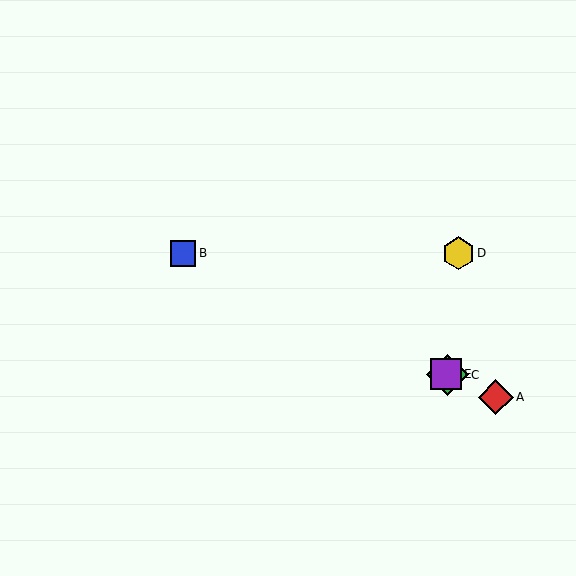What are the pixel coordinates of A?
Object A is at (496, 397).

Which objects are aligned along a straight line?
Objects A, B, C, E are aligned along a straight line.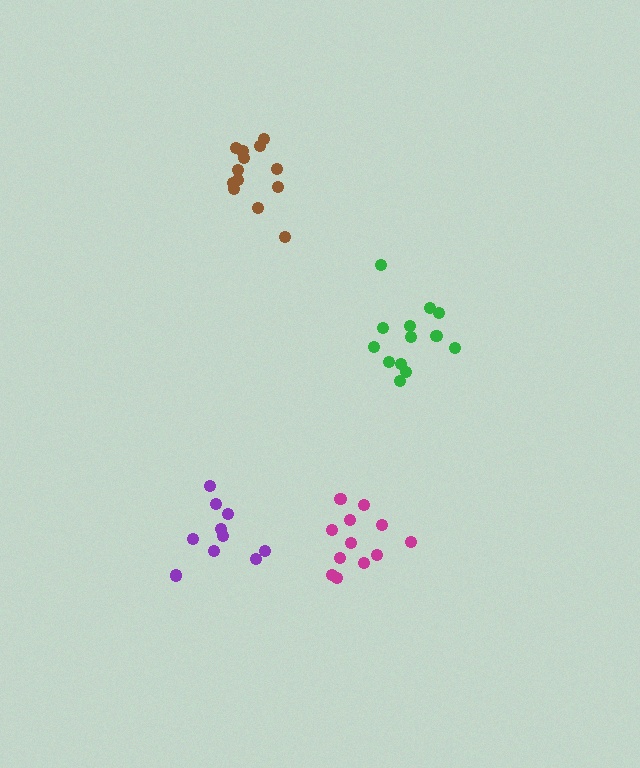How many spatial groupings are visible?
There are 4 spatial groupings.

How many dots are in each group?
Group 1: 12 dots, Group 2: 13 dots, Group 3: 13 dots, Group 4: 10 dots (48 total).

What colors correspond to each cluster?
The clusters are colored: magenta, brown, green, purple.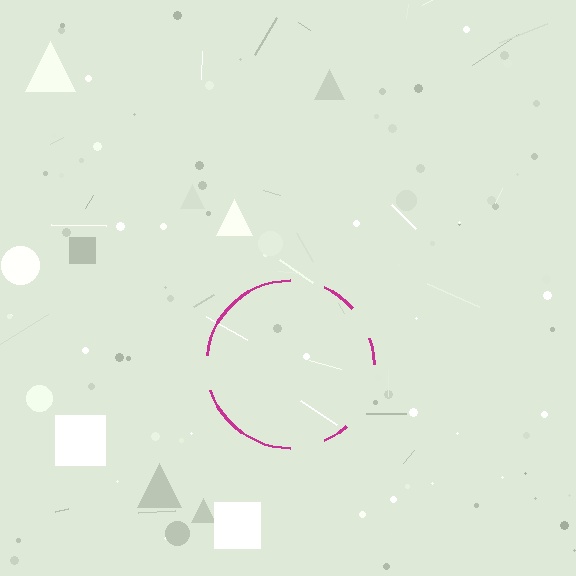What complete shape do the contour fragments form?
The contour fragments form a circle.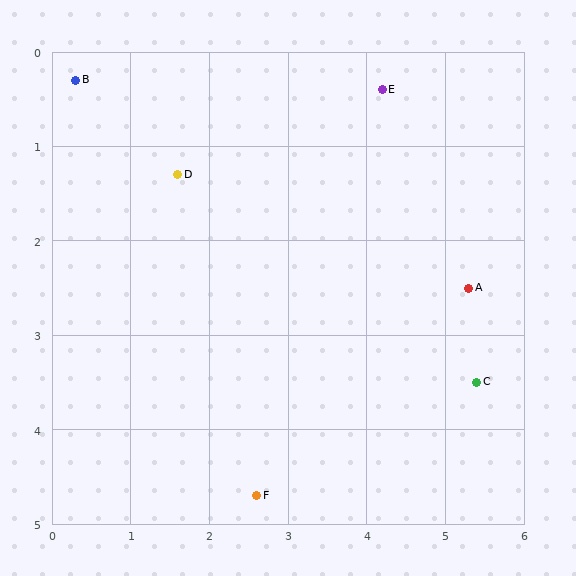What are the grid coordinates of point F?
Point F is at approximately (2.6, 4.7).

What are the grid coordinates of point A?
Point A is at approximately (5.3, 2.5).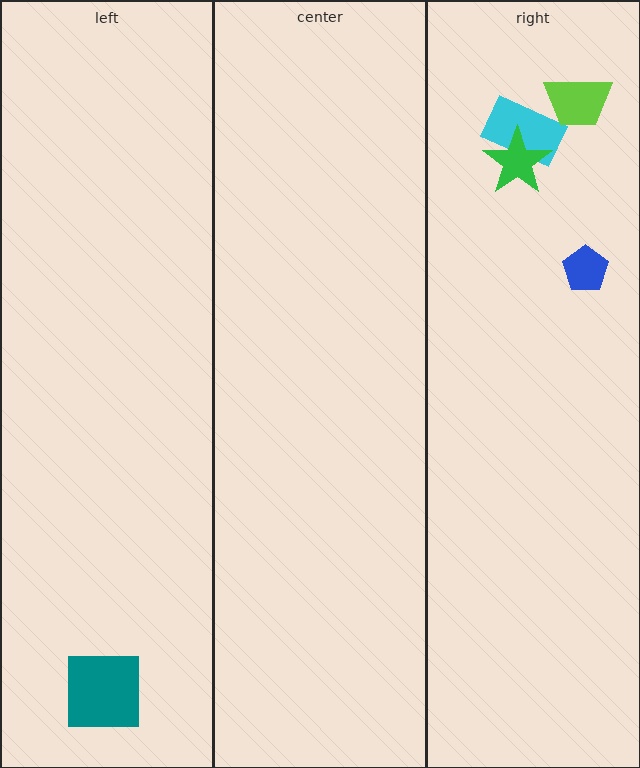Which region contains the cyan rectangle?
The right region.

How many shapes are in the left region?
1.